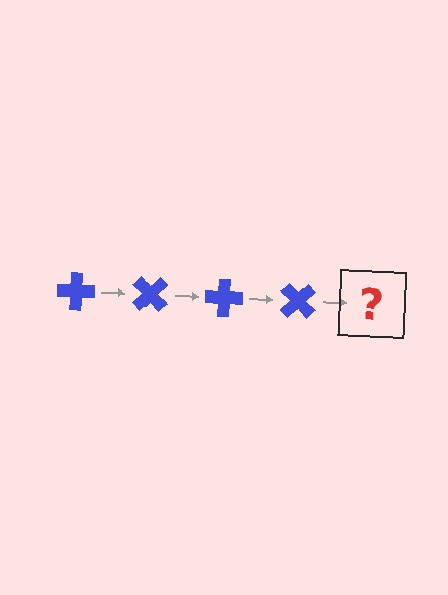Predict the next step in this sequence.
The next step is a blue cross rotated 180 degrees.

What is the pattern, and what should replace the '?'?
The pattern is that the cross rotates 45 degrees each step. The '?' should be a blue cross rotated 180 degrees.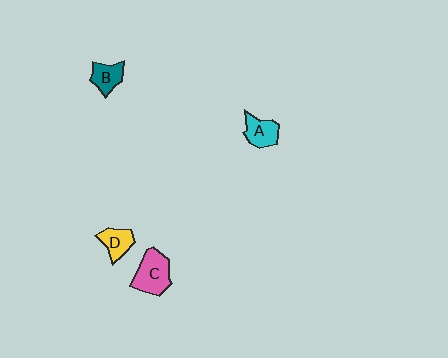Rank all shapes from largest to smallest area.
From largest to smallest: C (pink), A (cyan), D (yellow), B (teal).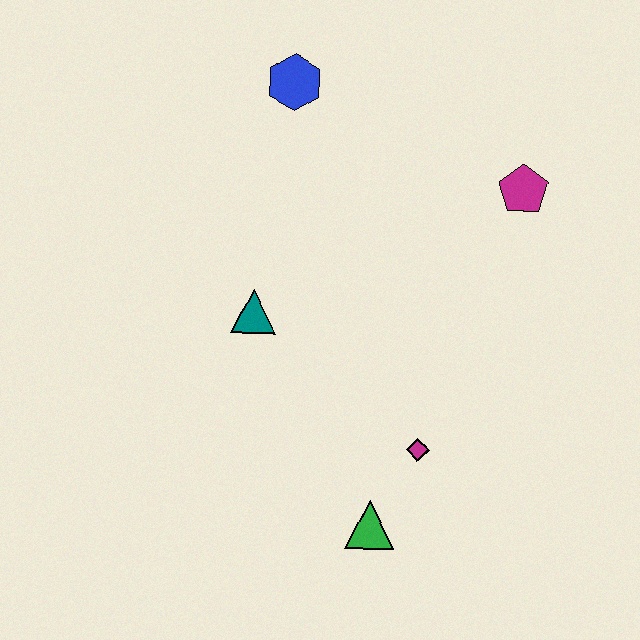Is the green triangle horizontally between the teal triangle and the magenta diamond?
Yes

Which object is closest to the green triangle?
The magenta diamond is closest to the green triangle.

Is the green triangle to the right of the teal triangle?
Yes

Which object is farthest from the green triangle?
The blue hexagon is farthest from the green triangle.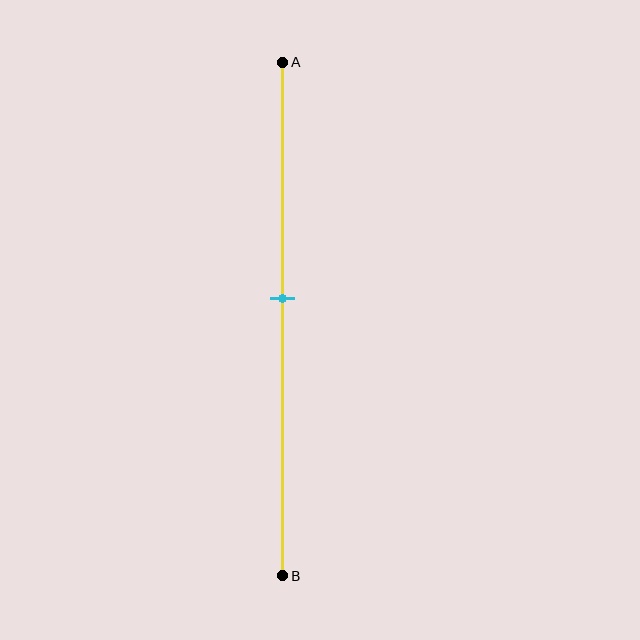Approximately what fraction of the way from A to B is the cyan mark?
The cyan mark is approximately 45% of the way from A to B.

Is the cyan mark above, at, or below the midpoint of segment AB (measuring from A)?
The cyan mark is above the midpoint of segment AB.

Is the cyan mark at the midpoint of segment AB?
No, the mark is at about 45% from A, not at the 50% midpoint.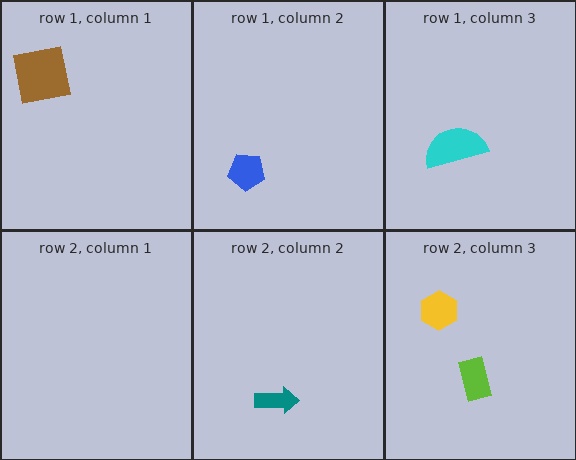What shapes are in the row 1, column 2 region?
The blue pentagon.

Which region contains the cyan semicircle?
The row 1, column 3 region.